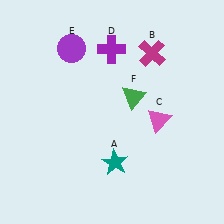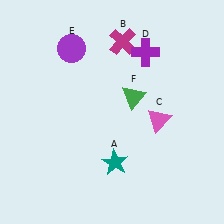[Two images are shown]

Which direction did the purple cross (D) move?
The purple cross (D) moved right.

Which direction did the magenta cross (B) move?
The magenta cross (B) moved left.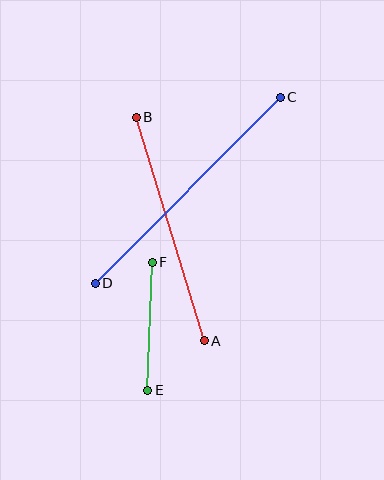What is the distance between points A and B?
The distance is approximately 233 pixels.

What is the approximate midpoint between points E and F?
The midpoint is at approximately (150, 326) pixels.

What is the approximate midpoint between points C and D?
The midpoint is at approximately (188, 190) pixels.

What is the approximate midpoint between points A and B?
The midpoint is at approximately (170, 229) pixels.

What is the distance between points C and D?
The distance is approximately 262 pixels.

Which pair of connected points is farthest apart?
Points C and D are farthest apart.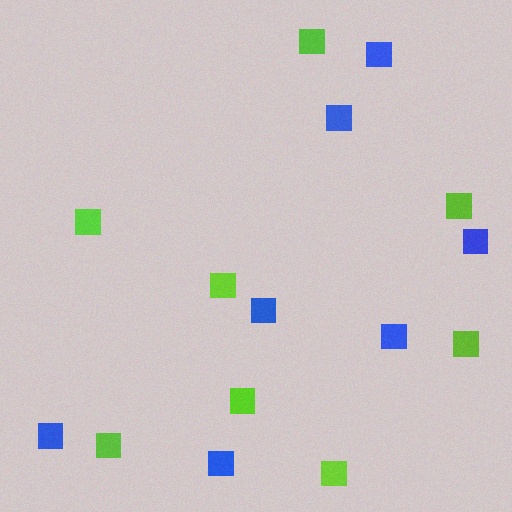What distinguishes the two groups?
There are 2 groups: one group of blue squares (7) and one group of lime squares (8).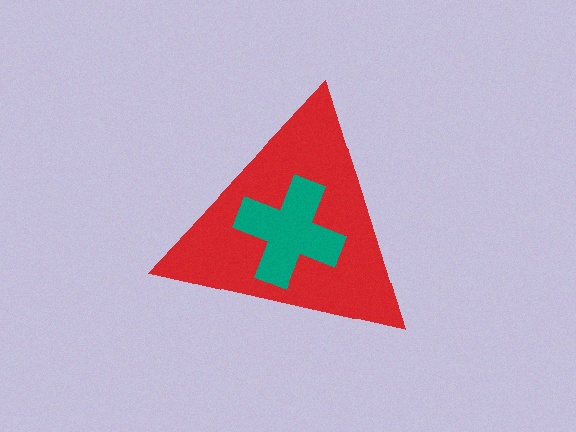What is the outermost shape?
The red triangle.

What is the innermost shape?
The teal cross.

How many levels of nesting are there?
2.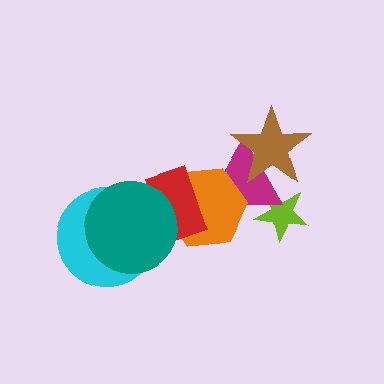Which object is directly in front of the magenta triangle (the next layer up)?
The brown star is directly in front of the magenta triangle.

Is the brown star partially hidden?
No, no other shape covers it.